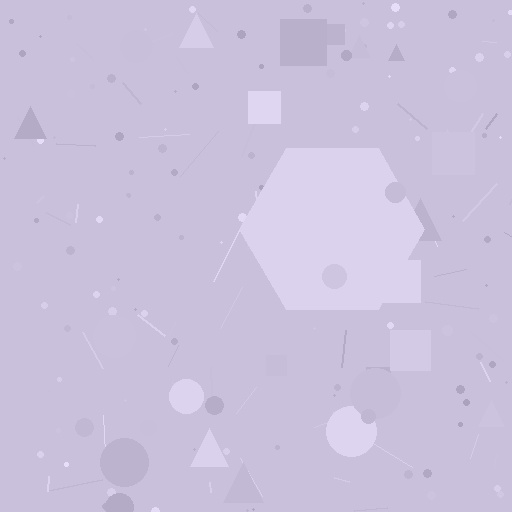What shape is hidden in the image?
A hexagon is hidden in the image.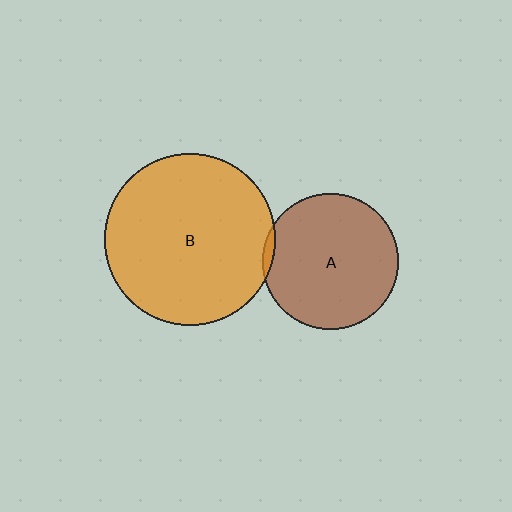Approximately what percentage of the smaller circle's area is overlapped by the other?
Approximately 5%.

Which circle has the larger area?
Circle B (orange).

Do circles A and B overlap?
Yes.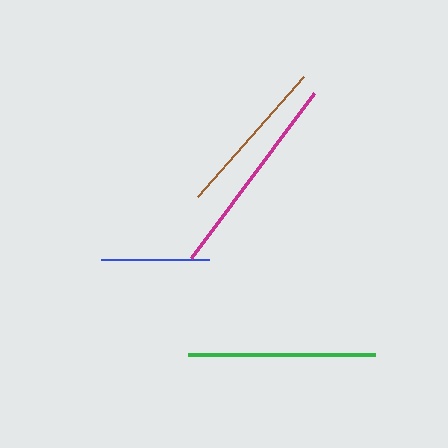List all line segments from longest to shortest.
From longest to shortest: magenta, green, brown, blue.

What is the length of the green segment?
The green segment is approximately 187 pixels long.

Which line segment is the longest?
The magenta line is the longest at approximately 206 pixels.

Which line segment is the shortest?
The blue line is the shortest at approximately 108 pixels.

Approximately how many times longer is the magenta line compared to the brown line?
The magenta line is approximately 1.3 times the length of the brown line.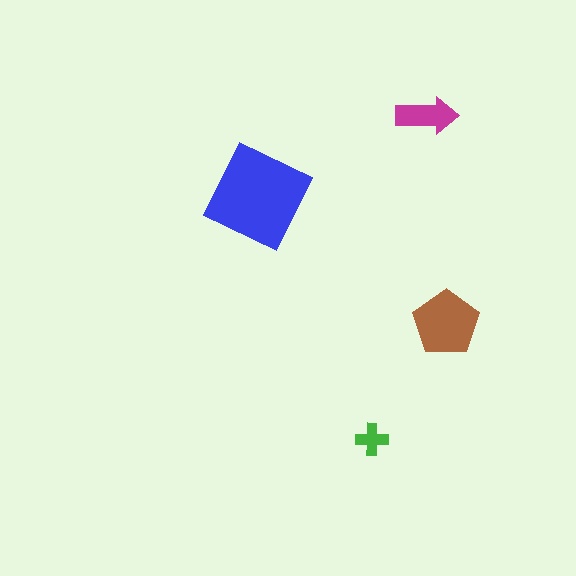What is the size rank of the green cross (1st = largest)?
4th.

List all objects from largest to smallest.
The blue diamond, the brown pentagon, the magenta arrow, the green cross.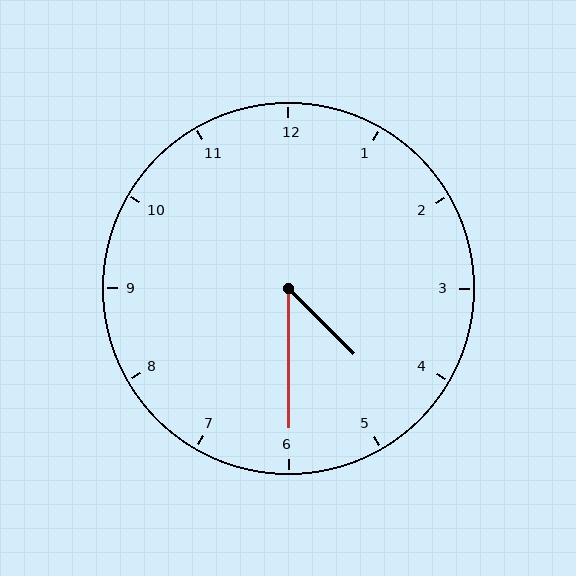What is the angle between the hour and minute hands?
Approximately 45 degrees.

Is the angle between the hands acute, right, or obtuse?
It is acute.